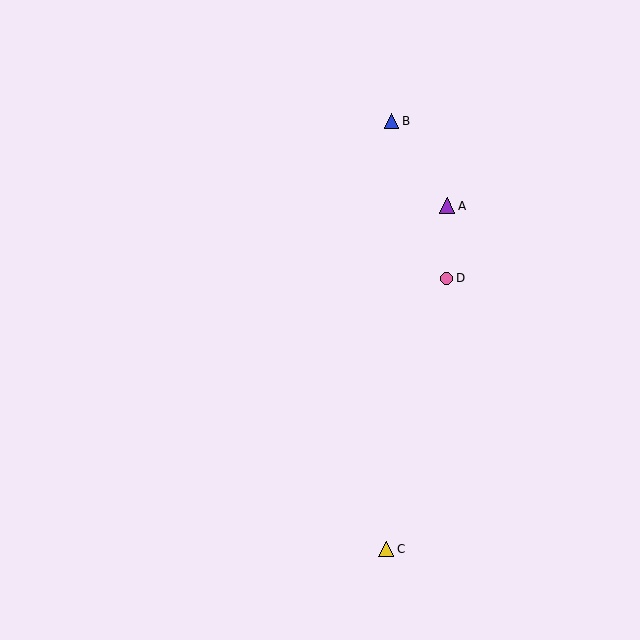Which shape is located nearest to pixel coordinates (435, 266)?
The pink circle (labeled D) at (447, 278) is nearest to that location.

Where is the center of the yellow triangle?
The center of the yellow triangle is at (386, 549).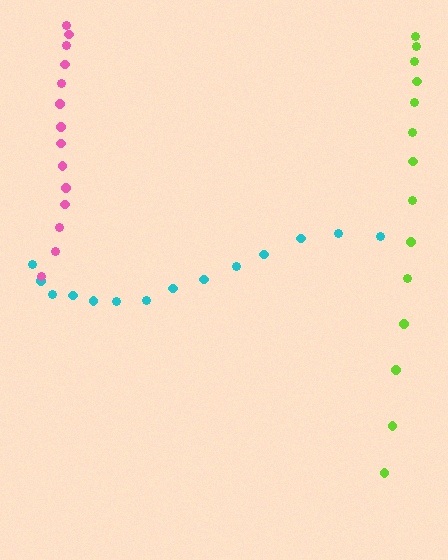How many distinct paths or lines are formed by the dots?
There are 3 distinct paths.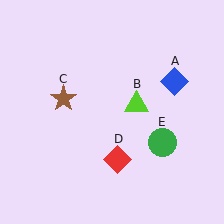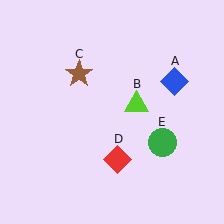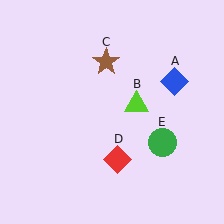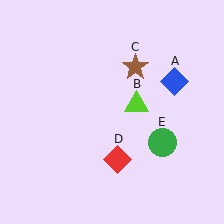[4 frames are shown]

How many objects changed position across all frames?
1 object changed position: brown star (object C).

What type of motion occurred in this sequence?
The brown star (object C) rotated clockwise around the center of the scene.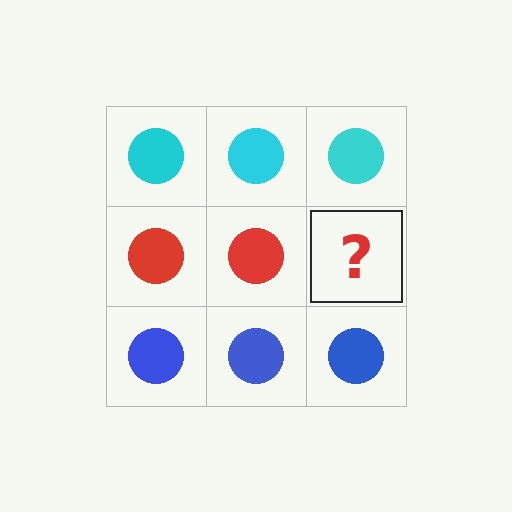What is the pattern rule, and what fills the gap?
The rule is that each row has a consistent color. The gap should be filled with a red circle.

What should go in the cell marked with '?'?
The missing cell should contain a red circle.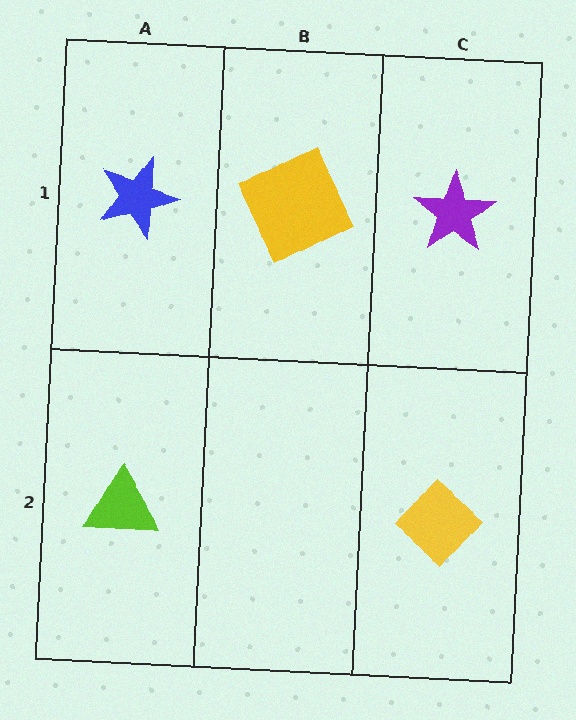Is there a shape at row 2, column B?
No, that cell is empty.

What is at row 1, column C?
A purple star.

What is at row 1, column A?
A blue star.